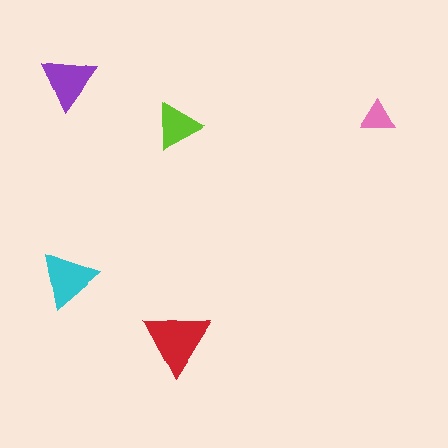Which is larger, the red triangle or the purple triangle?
The red one.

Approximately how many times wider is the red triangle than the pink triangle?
About 2 times wider.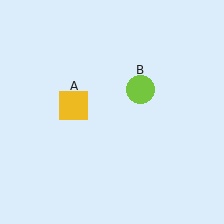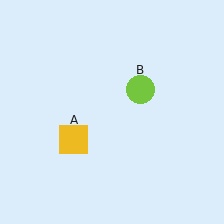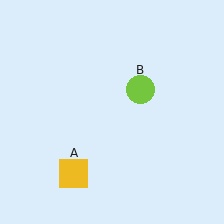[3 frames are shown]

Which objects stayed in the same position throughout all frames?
Lime circle (object B) remained stationary.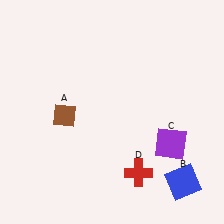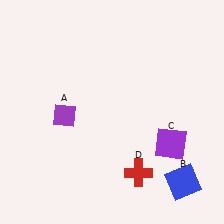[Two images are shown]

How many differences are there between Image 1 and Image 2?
There is 1 difference between the two images.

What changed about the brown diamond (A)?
In Image 1, A is brown. In Image 2, it changed to purple.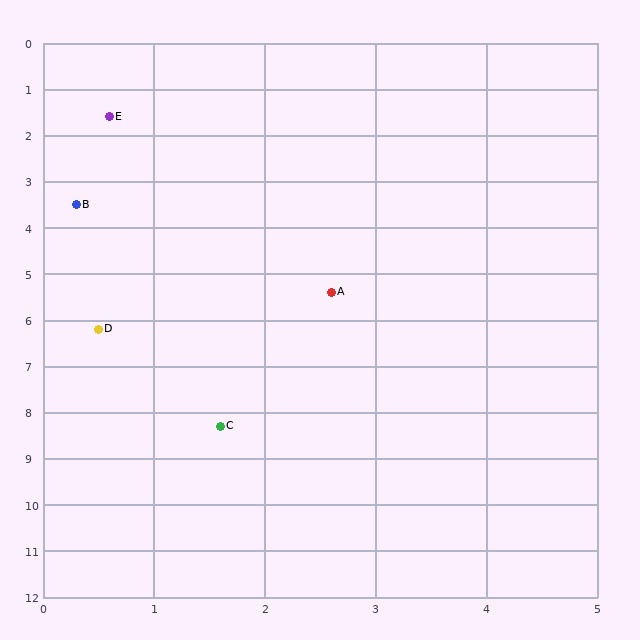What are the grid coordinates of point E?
Point E is at approximately (0.6, 1.6).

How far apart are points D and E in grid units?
Points D and E are about 4.6 grid units apart.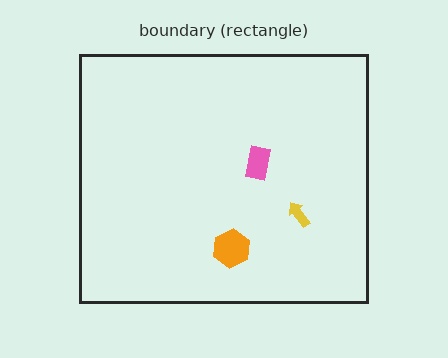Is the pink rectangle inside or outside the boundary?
Inside.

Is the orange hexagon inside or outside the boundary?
Inside.